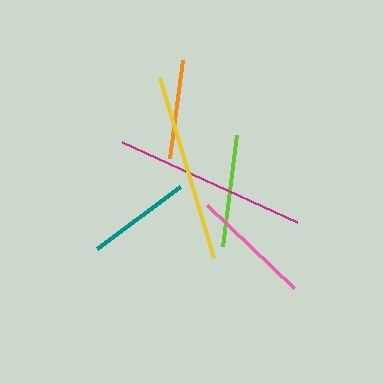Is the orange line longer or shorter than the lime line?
The lime line is longer than the orange line.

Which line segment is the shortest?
The orange line is the shortest at approximately 99 pixels.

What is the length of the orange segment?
The orange segment is approximately 99 pixels long.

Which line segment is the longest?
The magenta line is the longest at approximately 192 pixels.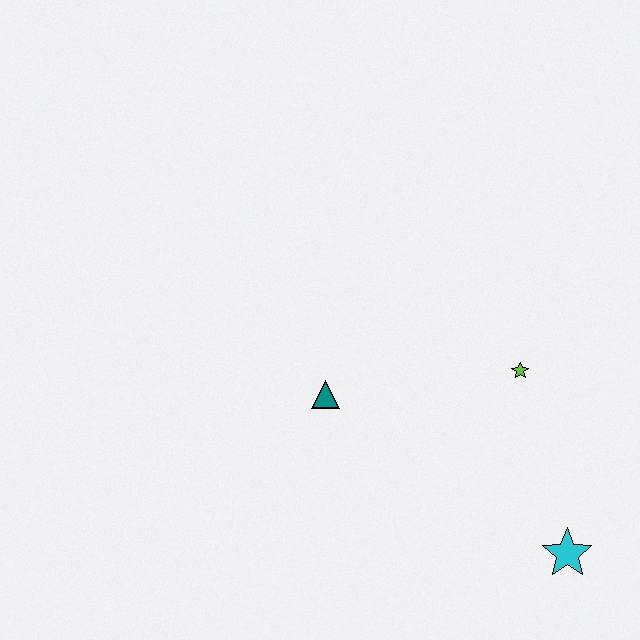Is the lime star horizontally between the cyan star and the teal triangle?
Yes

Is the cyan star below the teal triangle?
Yes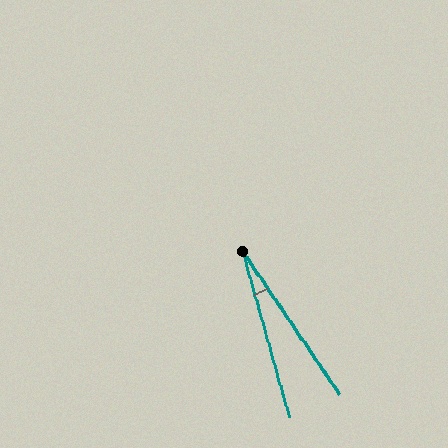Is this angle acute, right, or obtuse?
It is acute.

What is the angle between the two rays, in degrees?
Approximately 19 degrees.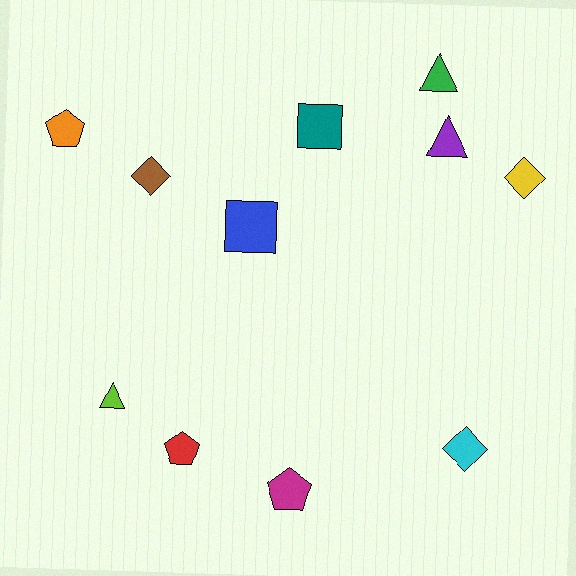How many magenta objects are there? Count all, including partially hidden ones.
There is 1 magenta object.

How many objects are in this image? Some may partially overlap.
There are 11 objects.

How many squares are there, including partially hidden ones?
There are 2 squares.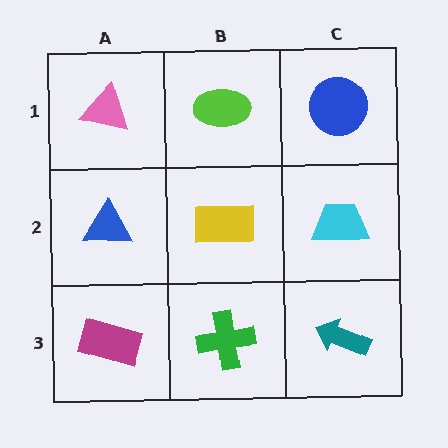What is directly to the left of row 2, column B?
A blue triangle.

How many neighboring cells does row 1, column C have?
2.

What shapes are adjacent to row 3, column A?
A blue triangle (row 2, column A), a green cross (row 3, column B).